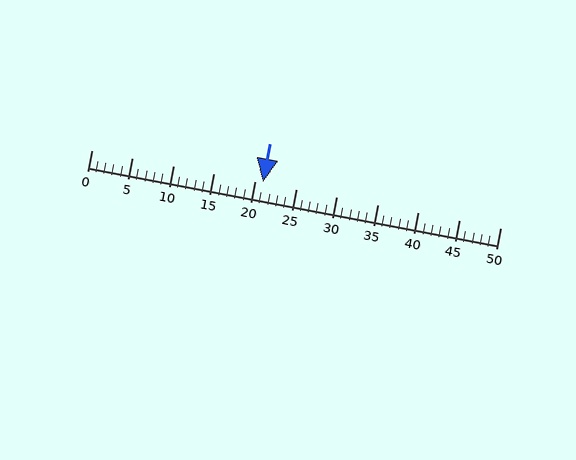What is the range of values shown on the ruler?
The ruler shows values from 0 to 50.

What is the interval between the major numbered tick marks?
The major tick marks are spaced 5 units apart.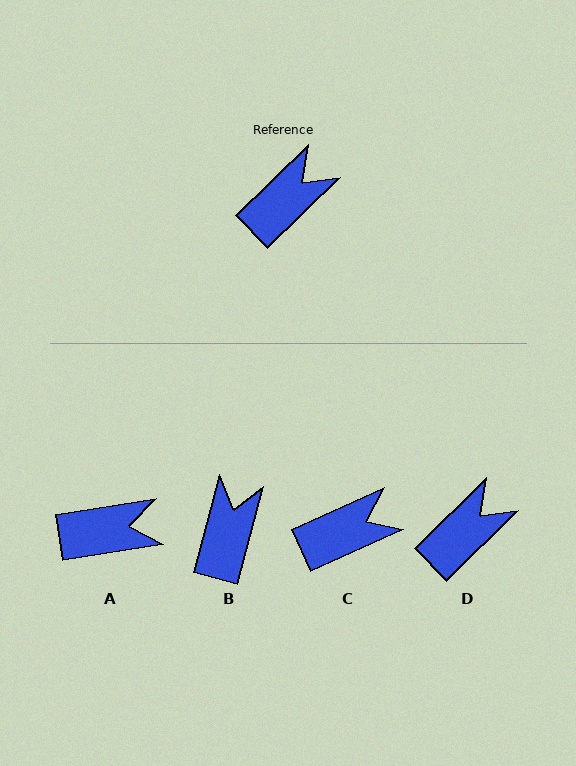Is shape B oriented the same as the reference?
No, it is off by about 30 degrees.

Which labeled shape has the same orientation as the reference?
D.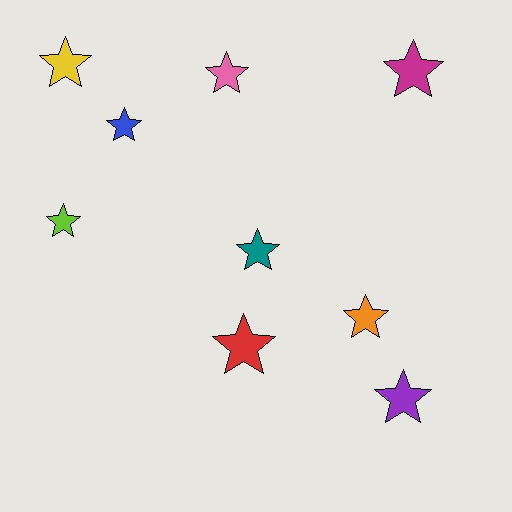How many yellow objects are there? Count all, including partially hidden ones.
There is 1 yellow object.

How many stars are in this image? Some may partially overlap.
There are 9 stars.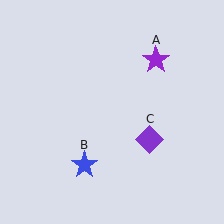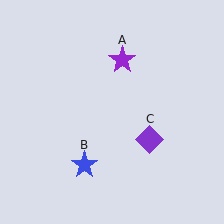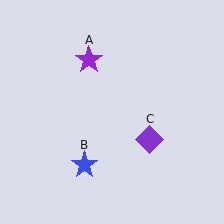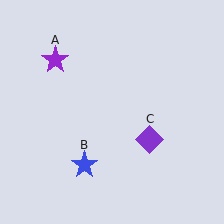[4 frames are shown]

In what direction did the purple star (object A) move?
The purple star (object A) moved left.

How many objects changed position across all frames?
1 object changed position: purple star (object A).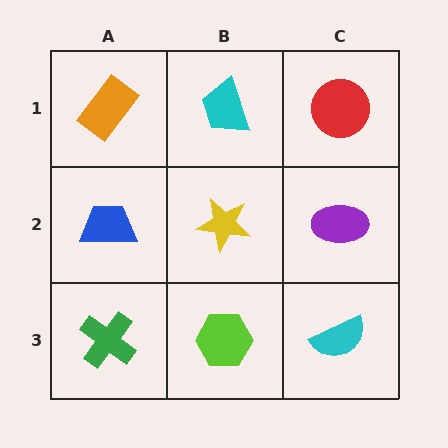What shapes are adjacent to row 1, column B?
A yellow star (row 2, column B), an orange rectangle (row 1, column A), a red circle (row 1, column C).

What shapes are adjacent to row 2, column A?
An orange rectangle (row 1, column A), a green cross (row 3, column A), a yellow star (row 2, column B).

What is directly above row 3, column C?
A purple ellipse.